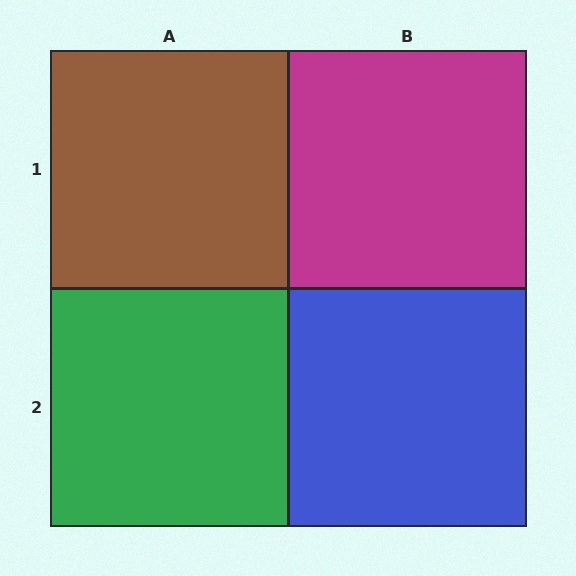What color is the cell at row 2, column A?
Green.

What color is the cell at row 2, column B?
Blue.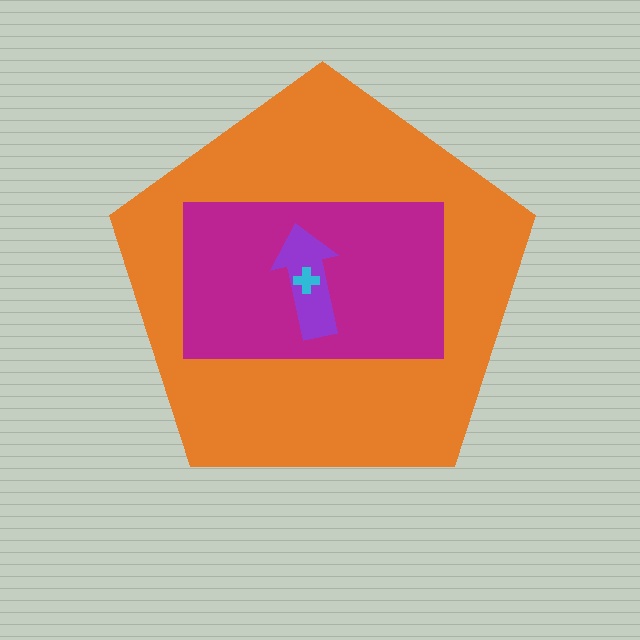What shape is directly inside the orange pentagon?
The magenta rectangle.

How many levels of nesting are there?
4.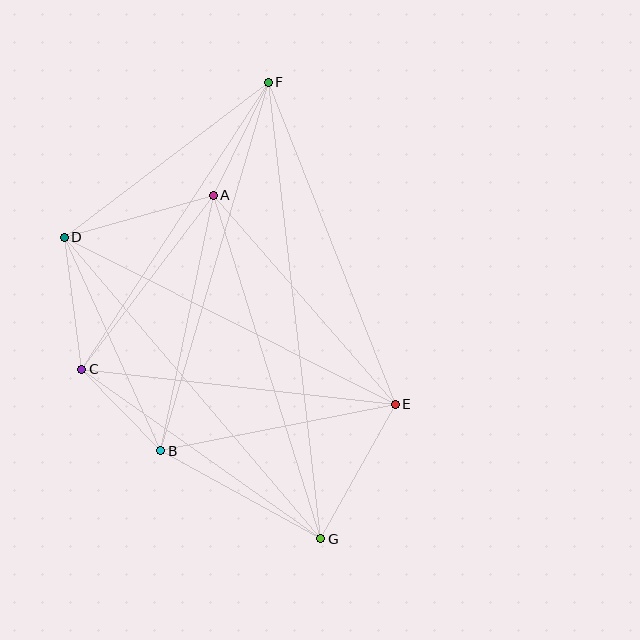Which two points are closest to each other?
Points B and C are closest to each other.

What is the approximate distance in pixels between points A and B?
The distance between A and B is approximately 261 pixels.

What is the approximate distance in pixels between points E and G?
The distance between E and G is approximately 154 pixels.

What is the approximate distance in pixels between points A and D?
The distance between A and D is approximately 155 pixels.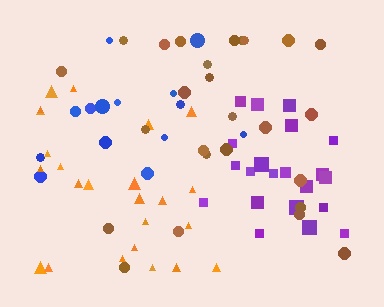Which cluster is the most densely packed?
Purple.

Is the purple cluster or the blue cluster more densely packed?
Purple.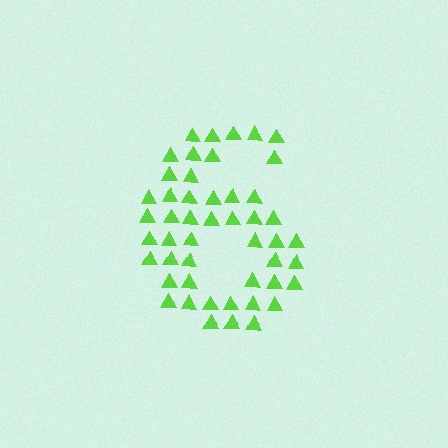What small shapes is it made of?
It is made of small triangles.